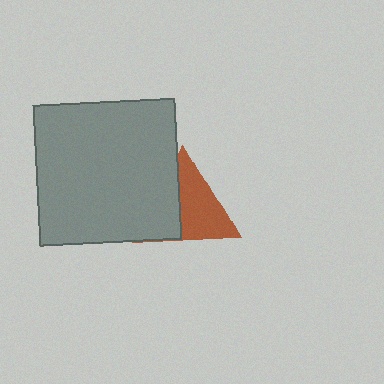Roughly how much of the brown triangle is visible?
About half of it is visible (roughly 59%).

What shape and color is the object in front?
The object in front is a gray square.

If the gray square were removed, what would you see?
You would see the complete brown triangle.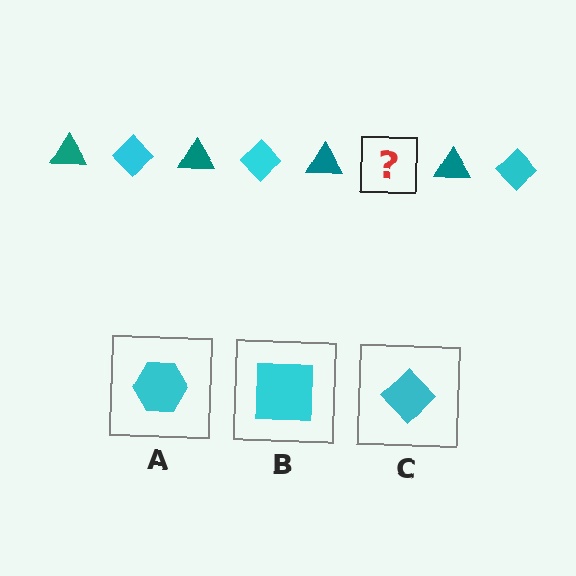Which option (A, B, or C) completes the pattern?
C.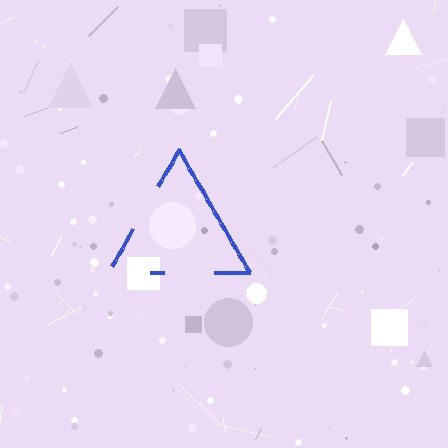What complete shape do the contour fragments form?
The contour fragments form a triangle.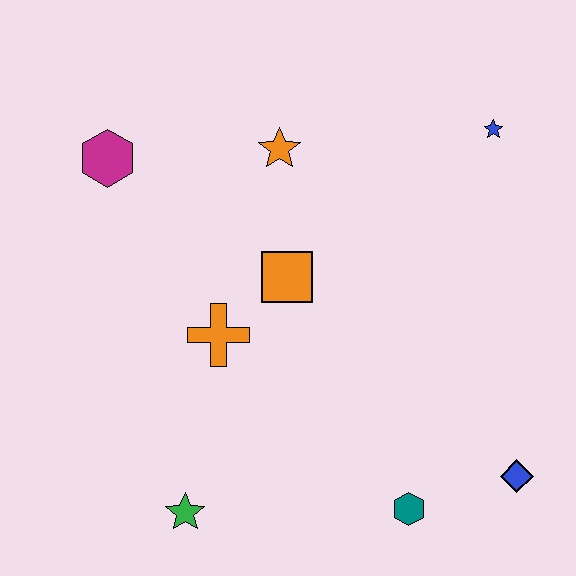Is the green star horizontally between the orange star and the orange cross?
No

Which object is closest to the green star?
The orange cross is closest to the green star.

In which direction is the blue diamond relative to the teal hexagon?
The blue diamond is to the right of the teal hexagon.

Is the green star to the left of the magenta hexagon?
No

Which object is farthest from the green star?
The blue star is farthest from the green star.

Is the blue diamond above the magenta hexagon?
No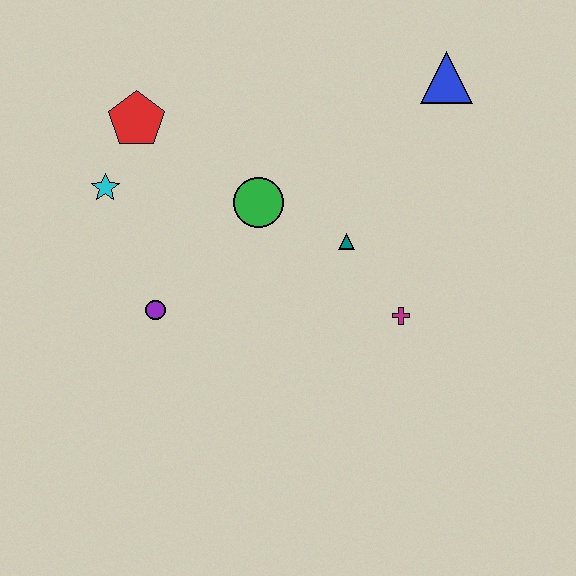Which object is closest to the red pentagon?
The cyan star is closest to the red pentagon.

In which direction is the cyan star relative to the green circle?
The cyan star is to the left of the green circle.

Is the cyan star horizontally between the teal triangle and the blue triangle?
No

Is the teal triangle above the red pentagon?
No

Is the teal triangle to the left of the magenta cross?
Yes